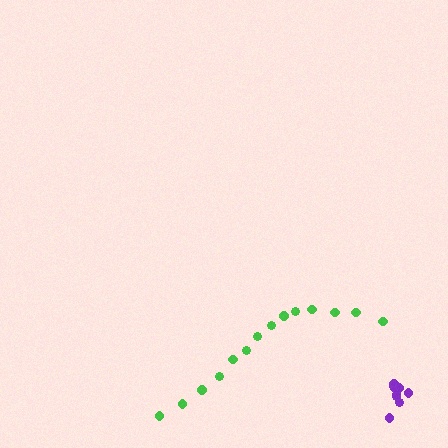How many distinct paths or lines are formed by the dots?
There are 2 distinct paths.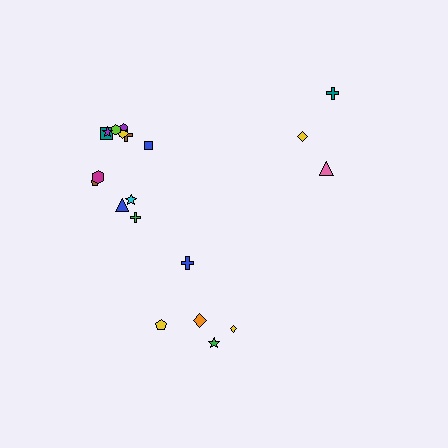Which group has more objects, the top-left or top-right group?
The top-left group.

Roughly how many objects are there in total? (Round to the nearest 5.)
Roughly 20 objects in total.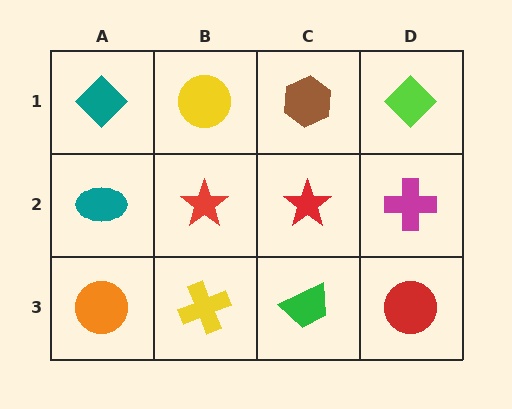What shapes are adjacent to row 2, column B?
A yellow circle (row 1, column B), a yellow cross (row 3, column B), a teal ellipse (row 2, column A), a red star (row 2, column C).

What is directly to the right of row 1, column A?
A yellow circle.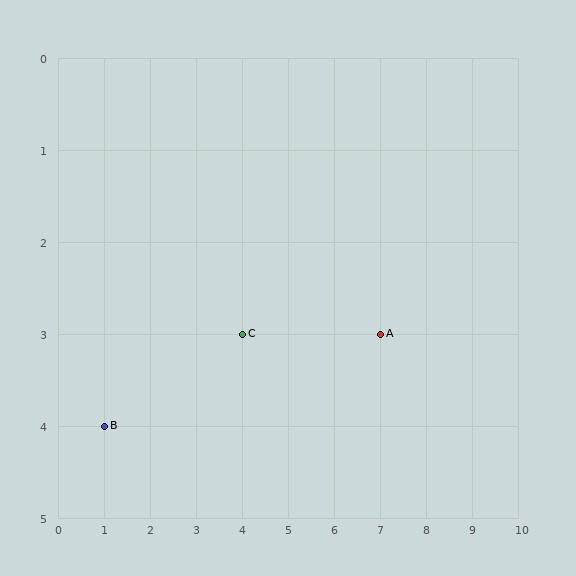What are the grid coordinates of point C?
Point C is at grid coordinates (4, 3).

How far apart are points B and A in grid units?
Points B and A are 6 columns and 1 row apart (about 6.1 grid units diagonally).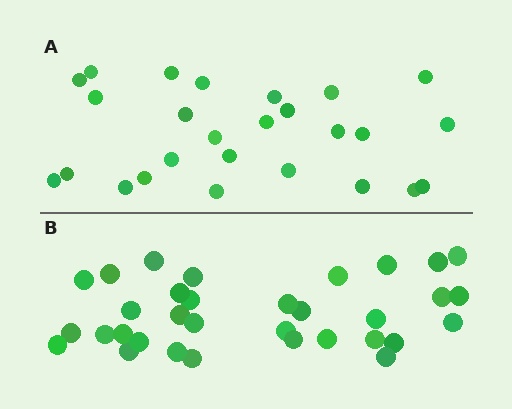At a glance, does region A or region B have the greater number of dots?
Region B (the bottom region) has more dots.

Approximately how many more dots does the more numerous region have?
Region B has roughly 8 or so more dots than region A.